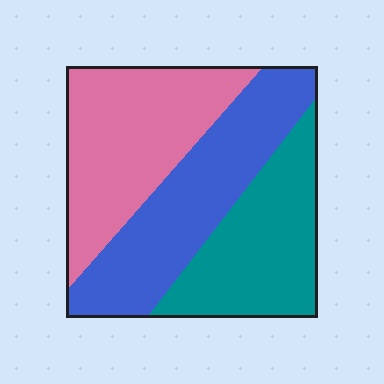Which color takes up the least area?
Teal, at roughly 30%.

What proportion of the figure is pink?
Pink takes up about one third (1/3) of the figure.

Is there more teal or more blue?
Blue.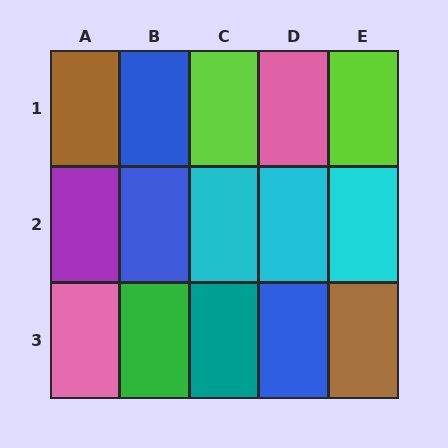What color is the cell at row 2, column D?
Cyan.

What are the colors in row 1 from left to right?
Brown, blue, lime, pink, lime.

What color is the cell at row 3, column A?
Pink.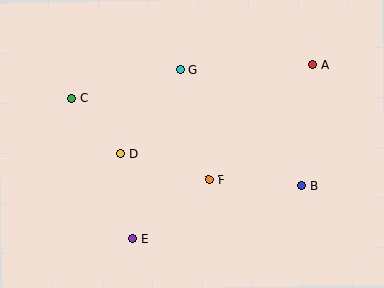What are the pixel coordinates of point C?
Point C is at (72, 98).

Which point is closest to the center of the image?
Point F at (209, 180) is closest to the center.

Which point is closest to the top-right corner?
Point A is closest to the top-right corner.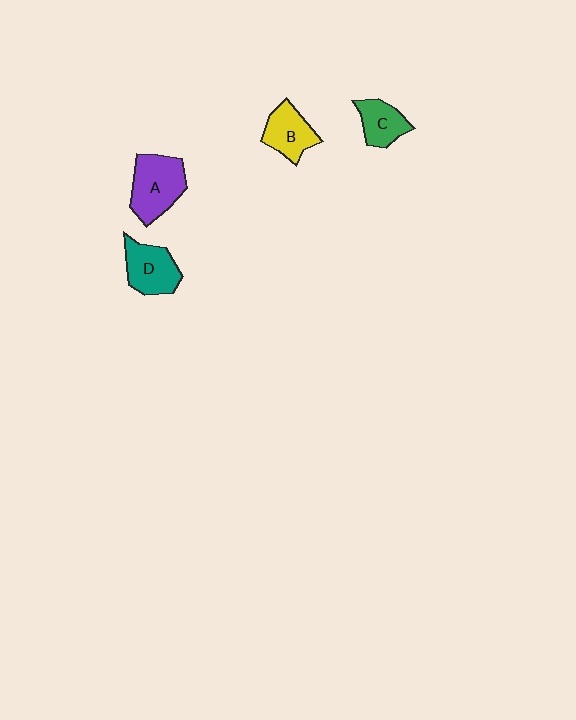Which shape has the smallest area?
Shape C (green).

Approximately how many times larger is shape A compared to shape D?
Approximately 1.2 times.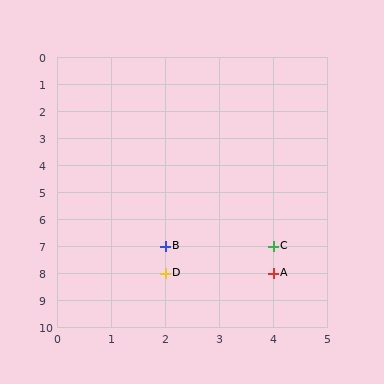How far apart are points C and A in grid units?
Points C and A are 1 row apart.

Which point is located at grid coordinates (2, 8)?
Point D is at (2, 8).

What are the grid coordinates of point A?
Point A is at grid coordinates (4, 8).